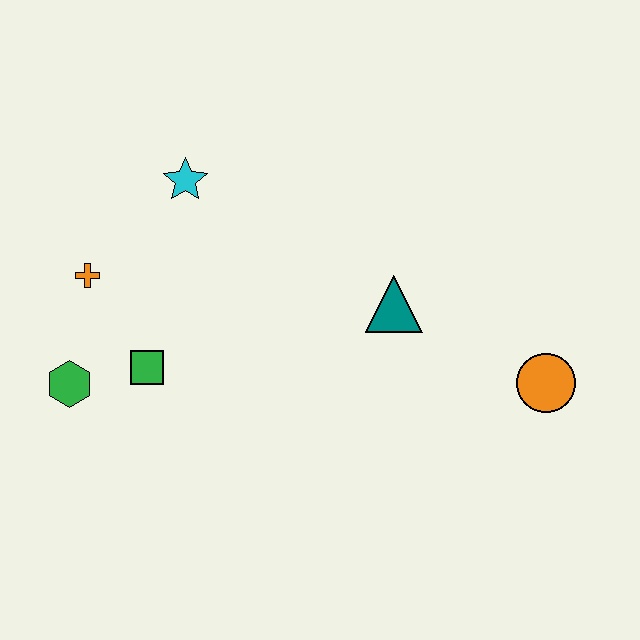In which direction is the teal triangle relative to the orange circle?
The teal triangle is to the left of the orange circle.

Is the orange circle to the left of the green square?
No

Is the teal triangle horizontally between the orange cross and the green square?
No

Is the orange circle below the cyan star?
Yes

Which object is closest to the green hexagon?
The green square is closest to the green hexagon.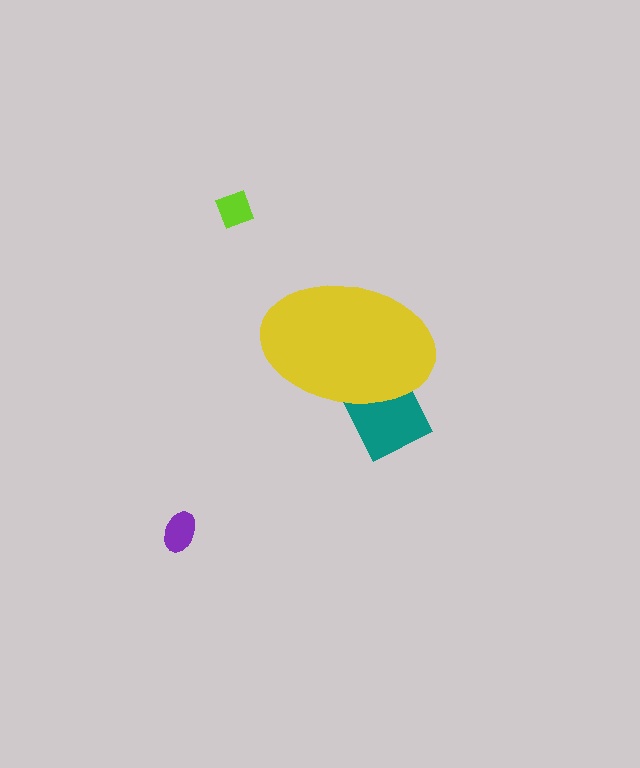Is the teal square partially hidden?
Yes, the teal square is partially hidden behind the yellow ellipse.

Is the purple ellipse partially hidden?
No, the purple ellipse is fully visible.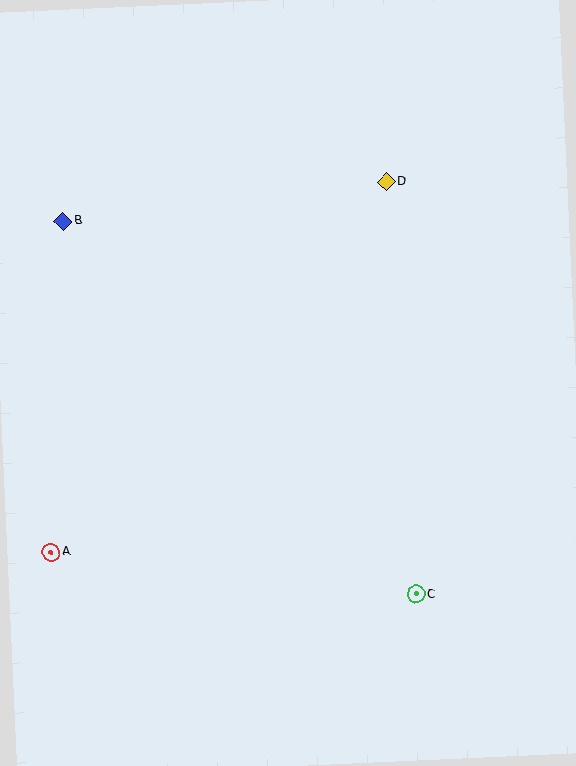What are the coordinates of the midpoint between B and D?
The midpoint between B and D is at (225, 201).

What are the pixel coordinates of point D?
Point D is at (386, 181).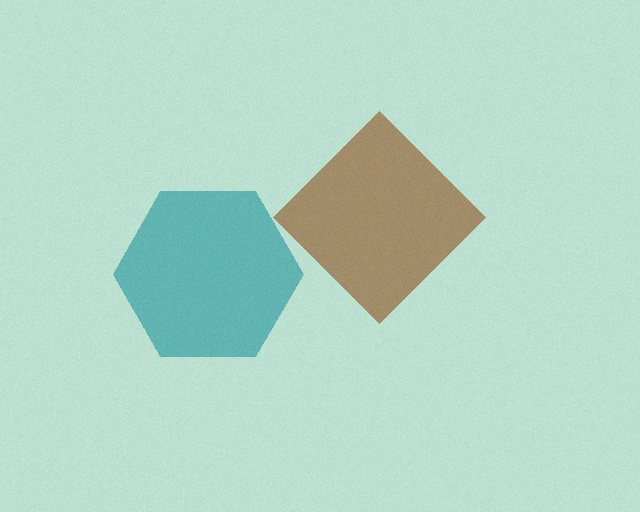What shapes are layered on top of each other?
The layered shapes are: a brown diamond, a teal hexagon.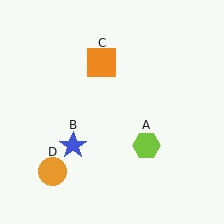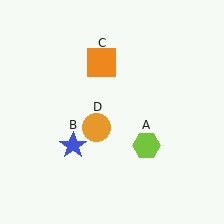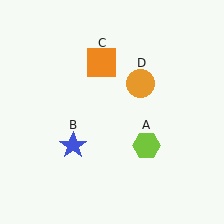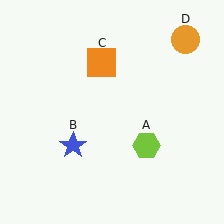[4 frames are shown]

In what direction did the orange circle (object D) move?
The orange circle (object D) moved up and to the right.